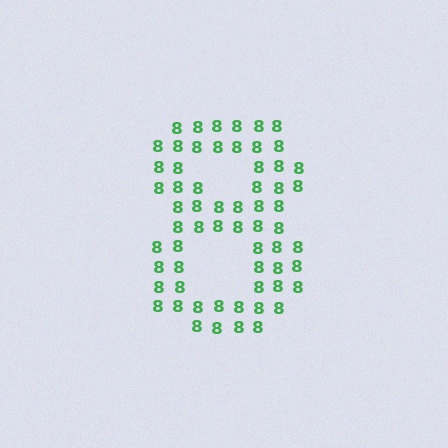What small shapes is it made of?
It is made of small digit 8's.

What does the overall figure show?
The overall figure shows the digit 8.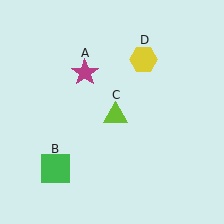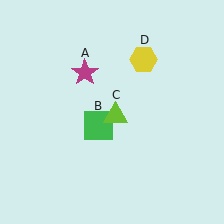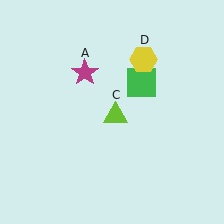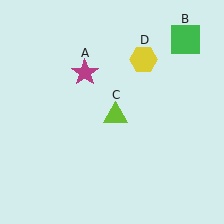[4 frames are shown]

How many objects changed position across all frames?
1 object changed position: green square (object B).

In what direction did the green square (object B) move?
The green square (object B) moved up and to the right.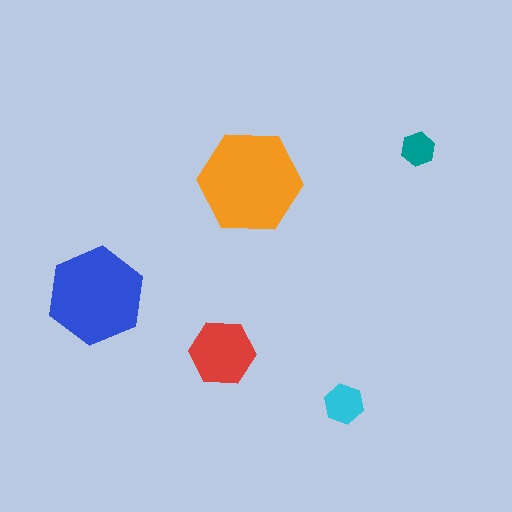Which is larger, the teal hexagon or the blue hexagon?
The blue one.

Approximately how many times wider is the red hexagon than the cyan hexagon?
About 1.5 times wider.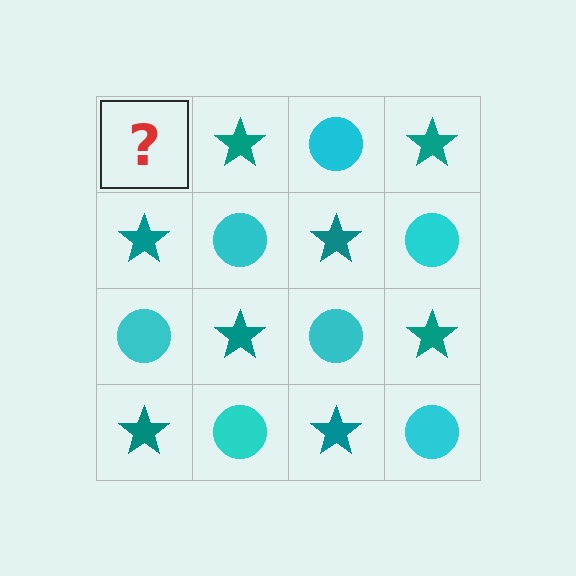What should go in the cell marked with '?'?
The missing cell should contain a cyan circle.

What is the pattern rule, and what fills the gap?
The rule is that it alternates cyan circle and teal star in a checkerboard pattern. The gap should be filled with a cyan circle.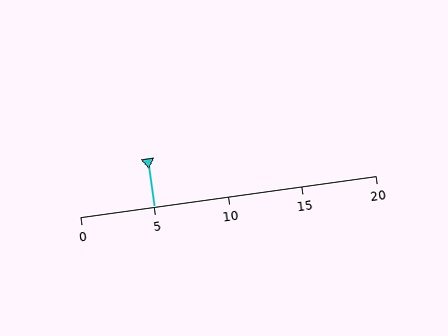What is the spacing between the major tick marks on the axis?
The major ticks are spaced 5 apart.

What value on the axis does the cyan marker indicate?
The marker indicates approximately 5.